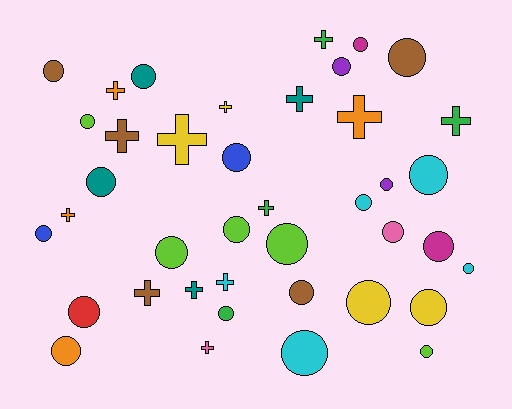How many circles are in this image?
There are 26 circles.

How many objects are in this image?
There are 40 objects.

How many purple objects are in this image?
There are 2 purple objects.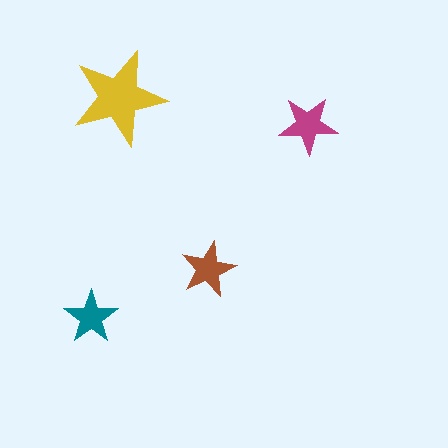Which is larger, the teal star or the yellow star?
The yellow one.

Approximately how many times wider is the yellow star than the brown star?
About 1.5 times wider.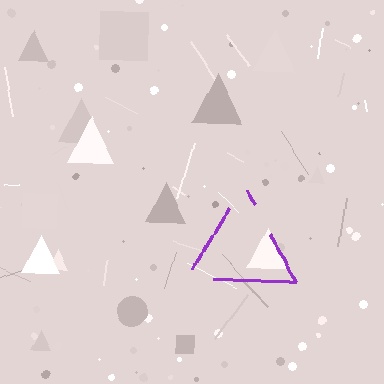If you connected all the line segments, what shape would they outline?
They would outline a triangle.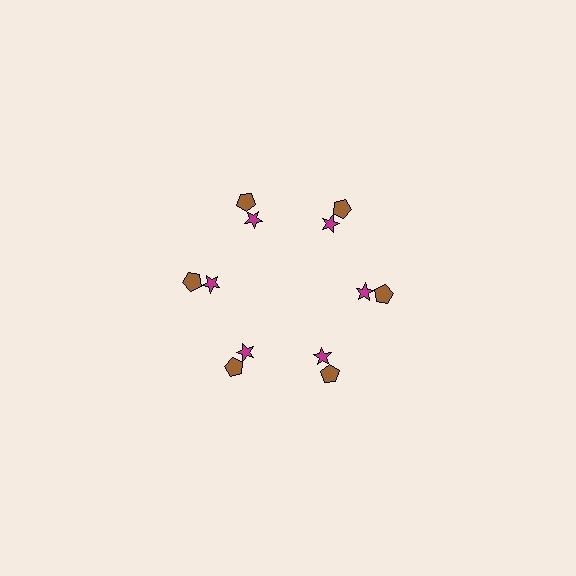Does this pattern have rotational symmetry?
Yes, this pattern has 6-fold rotational symmetry. It looks the same after rotating 60 degrees around the center.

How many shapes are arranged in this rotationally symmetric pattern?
There are 12 shapes, arranged in 6 groups of 2.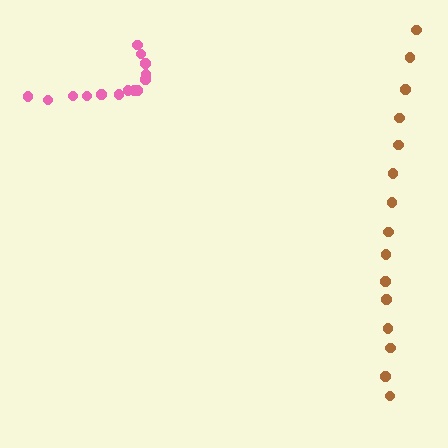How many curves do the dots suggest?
There are 2 distinct paths.